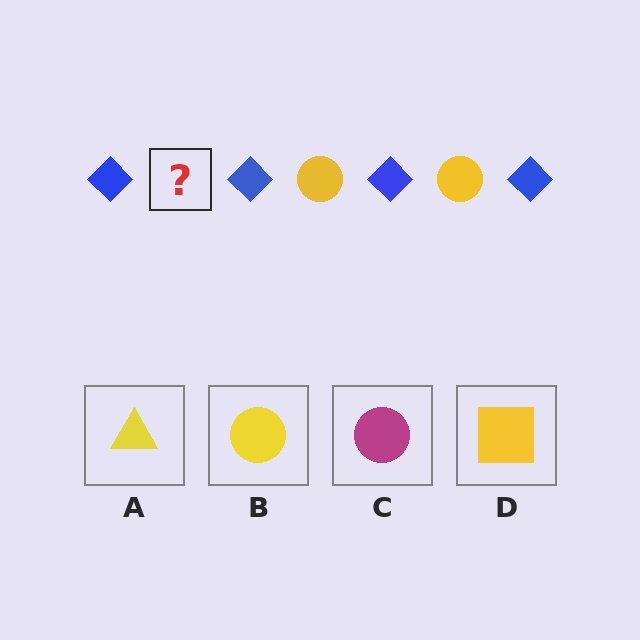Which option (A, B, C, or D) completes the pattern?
B.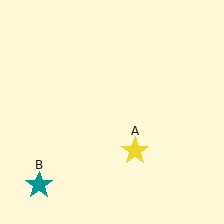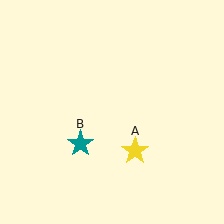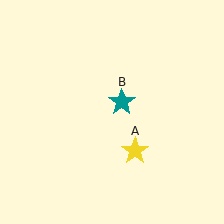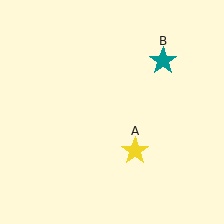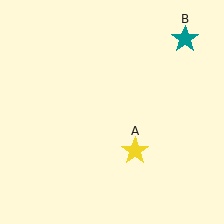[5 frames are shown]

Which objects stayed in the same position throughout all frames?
Yellow star (object A) remained stationary.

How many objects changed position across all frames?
1 object changed position: teal star (object B).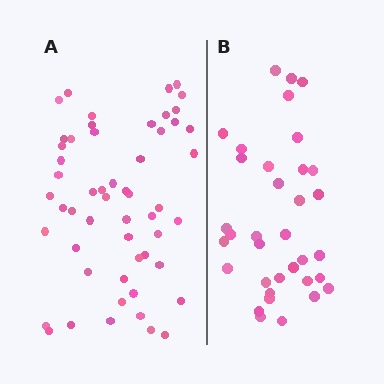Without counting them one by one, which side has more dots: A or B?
Region A (the left region) has more dots.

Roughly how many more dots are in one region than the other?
Region A has approximately 20 more dots than region B.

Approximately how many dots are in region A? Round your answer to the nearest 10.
About 50 dots. (The exact count is 54, which rounds to 50.)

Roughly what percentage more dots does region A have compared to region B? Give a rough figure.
About 55% more.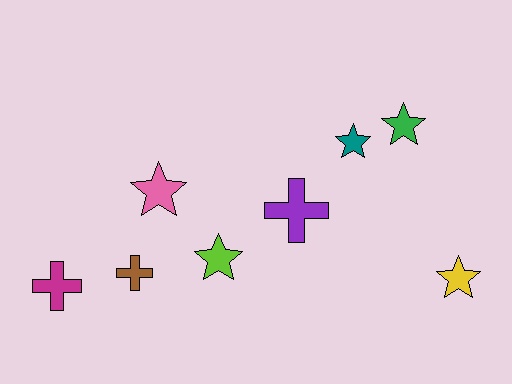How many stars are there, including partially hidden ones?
There are 5 stars.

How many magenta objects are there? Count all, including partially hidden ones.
There is 1 magenta object.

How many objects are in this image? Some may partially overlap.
There are 8 objects.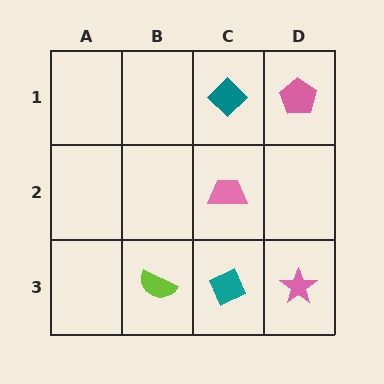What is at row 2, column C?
A pink trapezoid.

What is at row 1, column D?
A pink pentagon.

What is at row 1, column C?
A teal diamond.